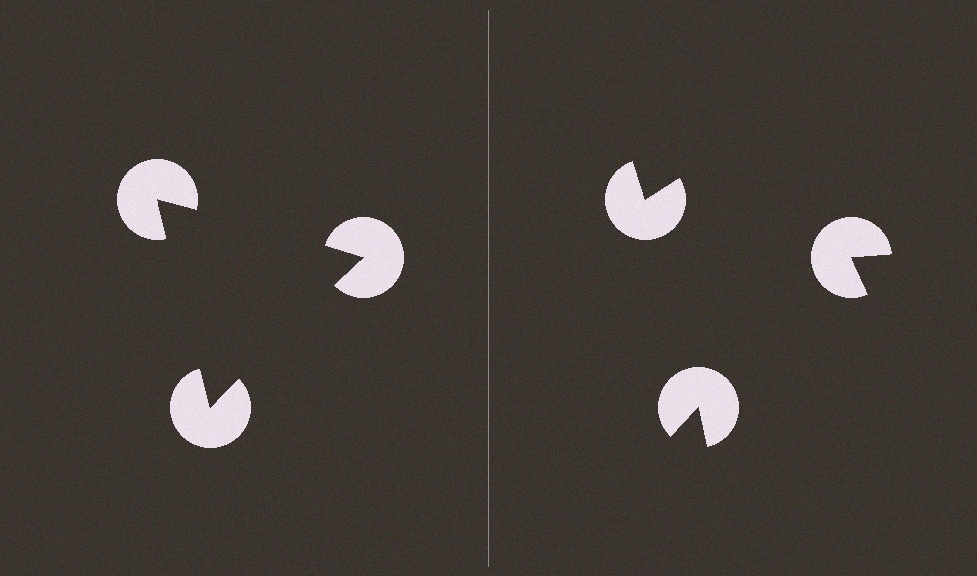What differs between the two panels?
The pac-man discs are positioned identically on both sides; only the wedge orientations differ. On the left they align to a triangle; on the right they are misaligned.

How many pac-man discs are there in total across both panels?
6 — 3 on each side.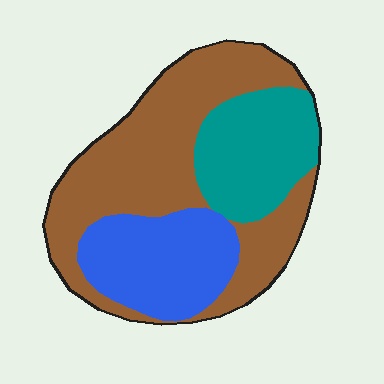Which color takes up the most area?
Brown, at roughly 50%.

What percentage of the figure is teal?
Teal covers around 25% of the figure.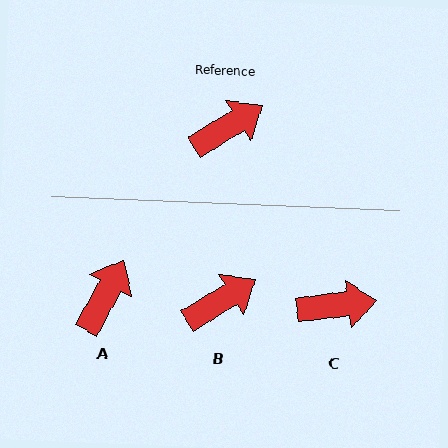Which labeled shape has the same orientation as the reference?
B.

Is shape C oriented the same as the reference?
No, it is off by about 24 degrees.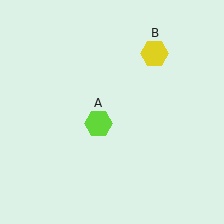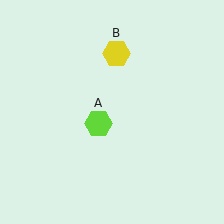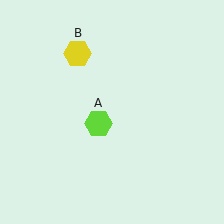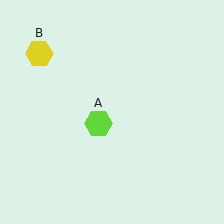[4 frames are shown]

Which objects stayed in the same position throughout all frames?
Lime hexagon (object A) remained stationary.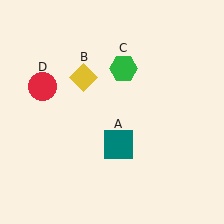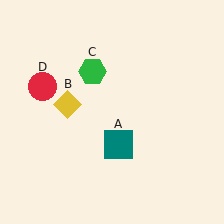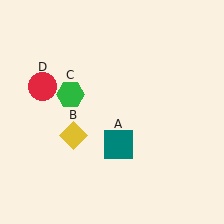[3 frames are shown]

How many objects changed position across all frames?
2 objects changed position: yellow diamond (object B), green hexagon (object C).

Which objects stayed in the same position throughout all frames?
Teal square (object A) and red circle (object D) remained stationary.